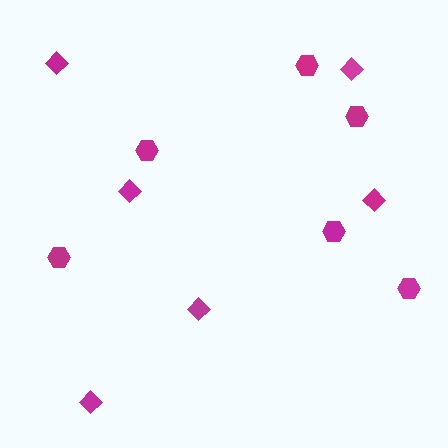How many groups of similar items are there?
There are 2 groups: one group of hexagons (6) and one group of diamonds (6).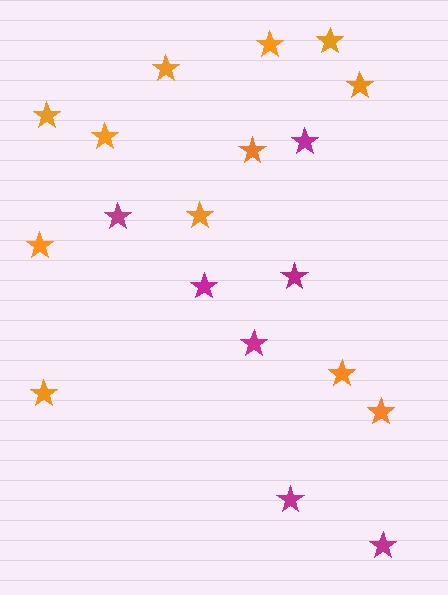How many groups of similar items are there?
There are 2 groups: one group of orange stars (12) and one group of magenta stars (7).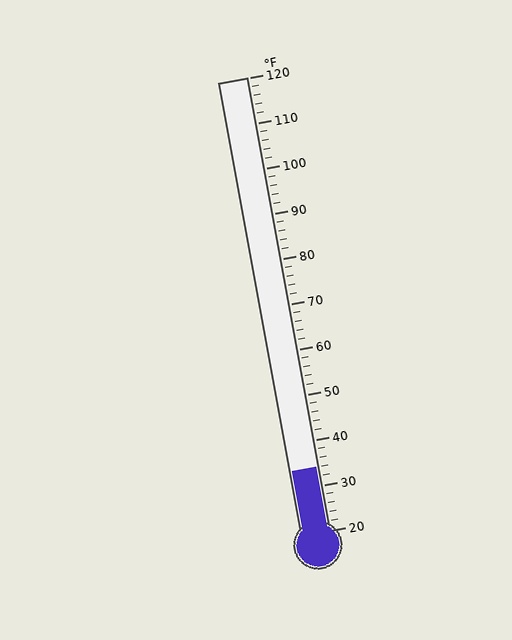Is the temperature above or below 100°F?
The temperature is below 100°F.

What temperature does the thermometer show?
The thermometer shows approximately 34°F.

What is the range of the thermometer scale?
The thermometer scale ranges from 20°F to 120°F.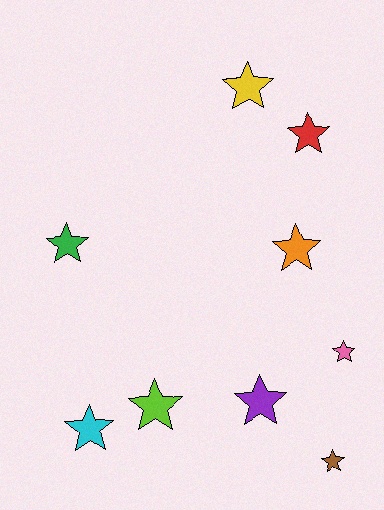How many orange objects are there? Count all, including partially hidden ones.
There is 1 orange object.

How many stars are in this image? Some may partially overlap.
There are 9 stars.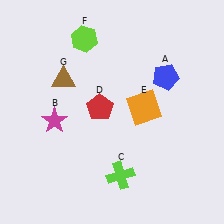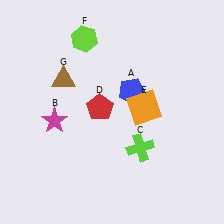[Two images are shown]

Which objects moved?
The objects that moved are: the blue pentagon (A), the lime cross (C).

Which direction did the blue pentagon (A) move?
The blue pentagon (A) moved left.